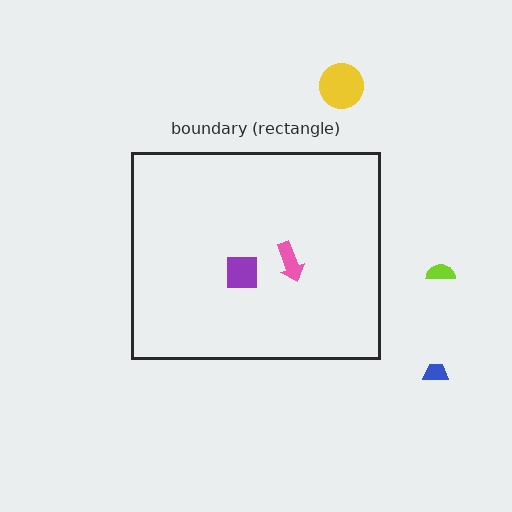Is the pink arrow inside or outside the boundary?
Inside.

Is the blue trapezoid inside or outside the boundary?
Outside.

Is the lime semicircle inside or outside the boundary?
Outside.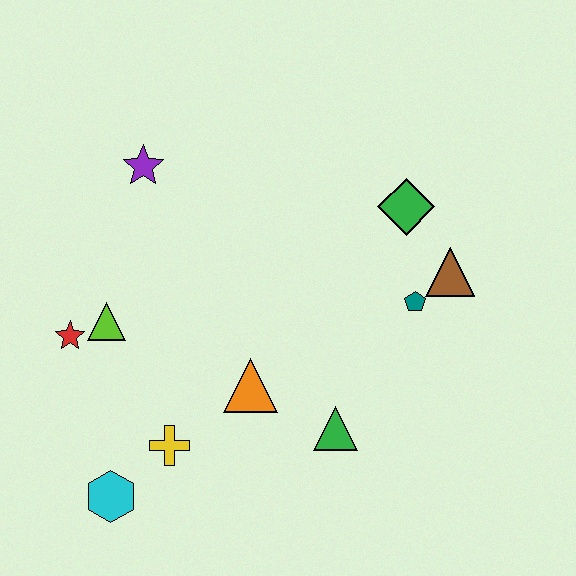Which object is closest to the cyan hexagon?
The yellow cross is closest to the cyan hexagon.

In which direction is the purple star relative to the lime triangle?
The purple star is above the lime triangle.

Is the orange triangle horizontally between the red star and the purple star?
No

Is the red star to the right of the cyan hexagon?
No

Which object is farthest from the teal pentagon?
The cyan hexagon is farthest from the teal pentagon.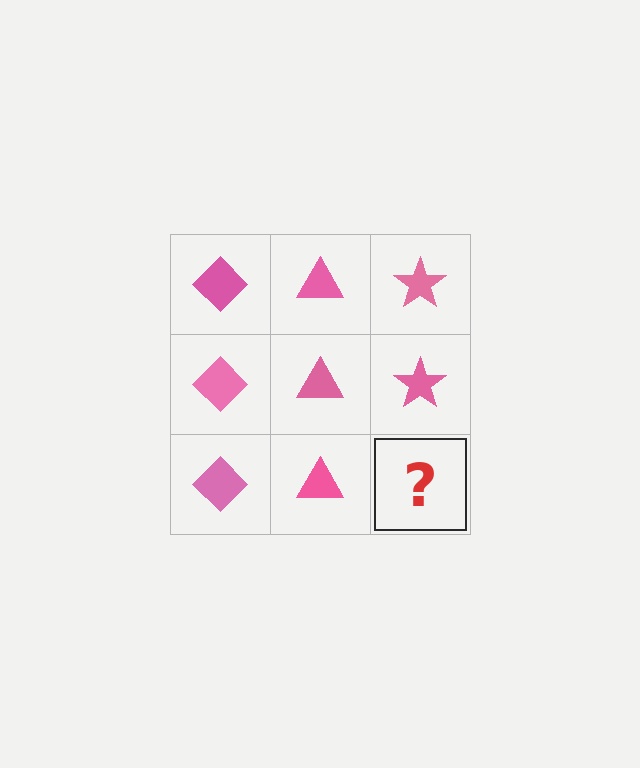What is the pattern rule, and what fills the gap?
The rule is that each column has a consistent shape. The gap should be filled with a pink star.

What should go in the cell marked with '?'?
The missing cell should contain a pink star.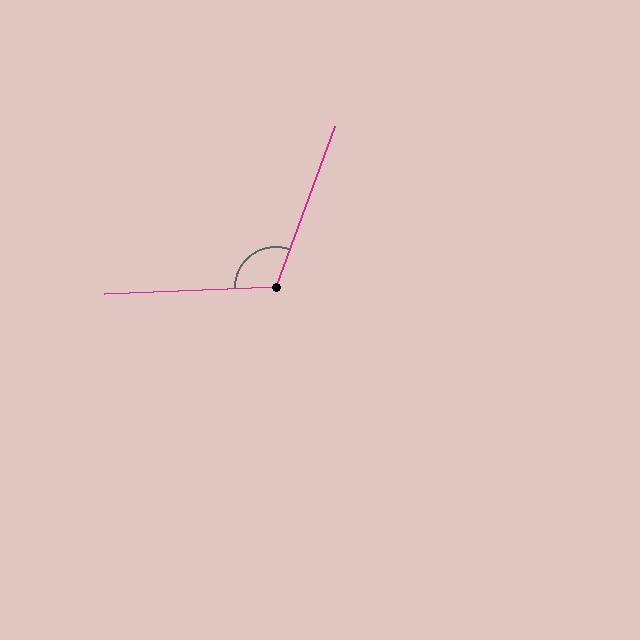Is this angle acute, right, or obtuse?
It is obtuse.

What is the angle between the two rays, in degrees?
Approximately 112 degrees.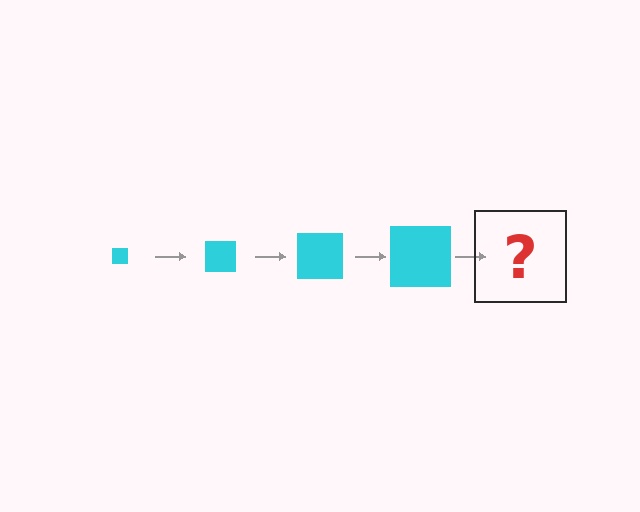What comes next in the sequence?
The next element should be a cyan square, larger than the previous one.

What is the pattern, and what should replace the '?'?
The pattern is that the square gets progressively larger each step. The '?' should be a cyan square, larger than the previous one.